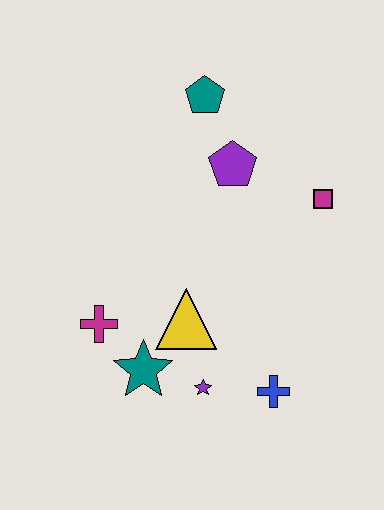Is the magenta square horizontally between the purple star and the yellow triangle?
No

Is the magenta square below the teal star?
No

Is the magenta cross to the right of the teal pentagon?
No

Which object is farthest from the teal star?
The teal pentagon is farthest from the teal star.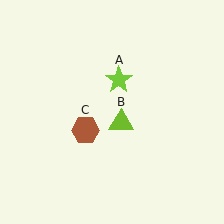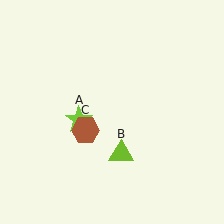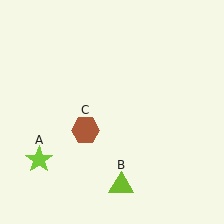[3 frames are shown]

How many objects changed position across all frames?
2 objects changed position: lime star (object A), lime triangle (object B).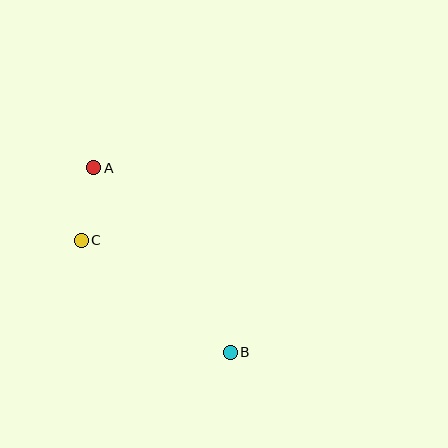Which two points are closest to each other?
Points A and C are closest to each other.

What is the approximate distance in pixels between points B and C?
The distance between B and C is approximately 187 pixels.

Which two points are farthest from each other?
Points A and B are farthest from each other.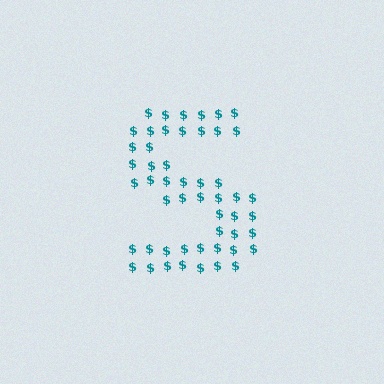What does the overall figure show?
The overall figure shows the letter S.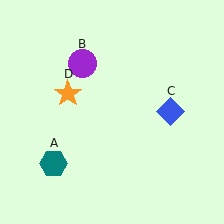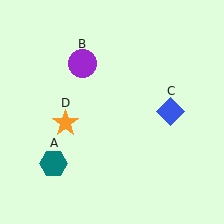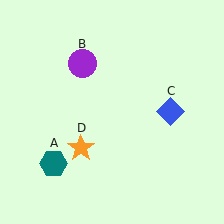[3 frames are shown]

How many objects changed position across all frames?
1 object changed position: orange star (object D).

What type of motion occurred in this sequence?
The orange star (object D) rotated counterclockwise around the center of the scene.